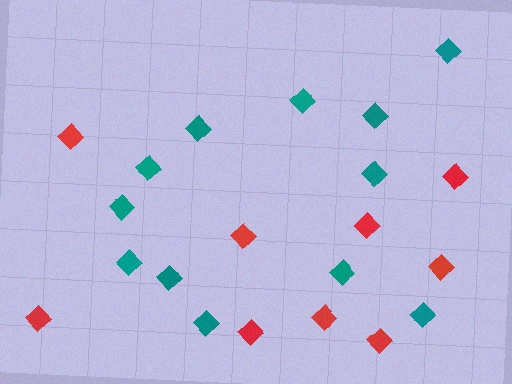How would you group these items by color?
There are 2 groups: one group of red diamonds (9) and one group of teal diamonds (12).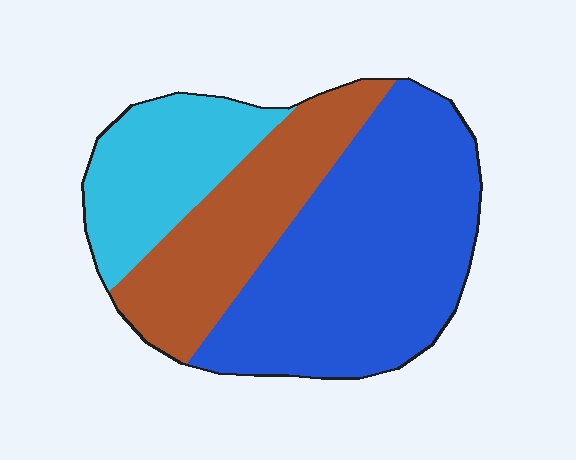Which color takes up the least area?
Cyan, at roughly 20%.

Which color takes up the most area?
Blue, at roughly 50%.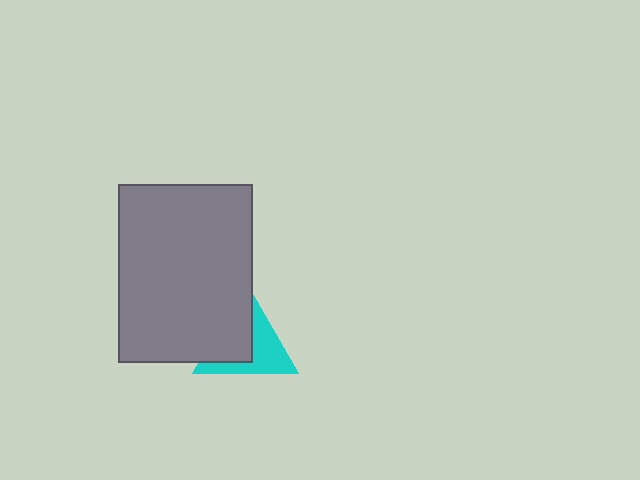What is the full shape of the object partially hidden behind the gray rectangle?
The partially hidden object is a cyan triangle.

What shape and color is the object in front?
The object in front is a gray rectangle.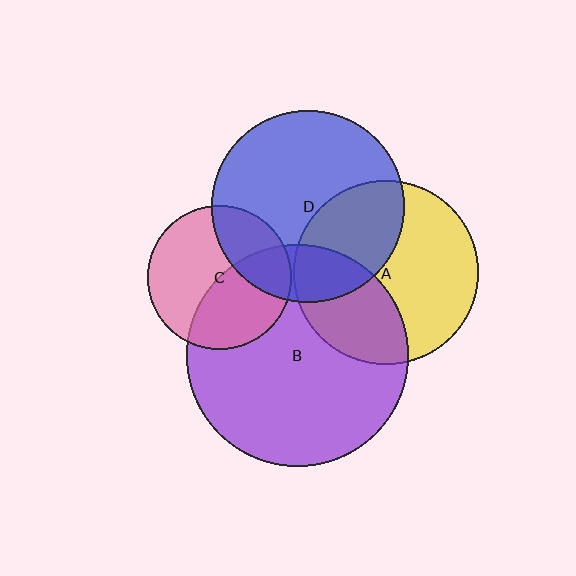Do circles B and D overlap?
Yes.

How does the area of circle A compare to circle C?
Approximately 1.6 times.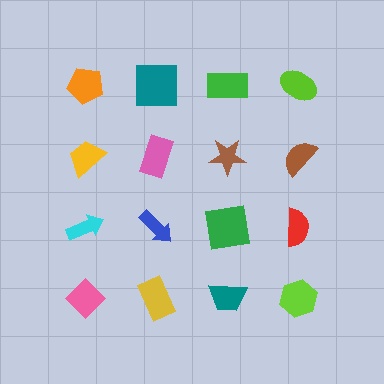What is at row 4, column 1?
A pink diamond.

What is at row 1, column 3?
A green rectangle.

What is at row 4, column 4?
A lime hexagon.